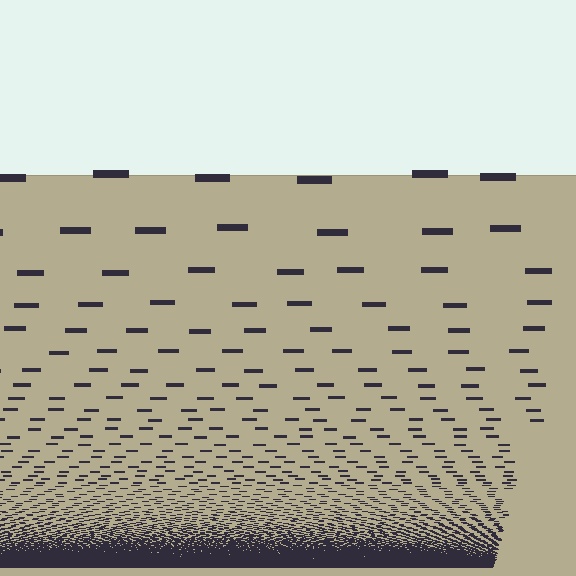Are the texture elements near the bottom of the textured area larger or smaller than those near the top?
Smaller. The gradient is inverted — elements near the bottom are smaller and denser.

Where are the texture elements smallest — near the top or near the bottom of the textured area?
Near the bottom.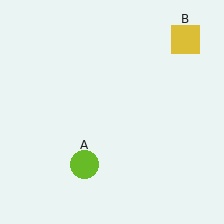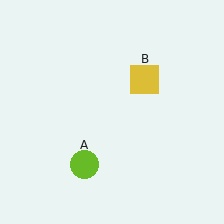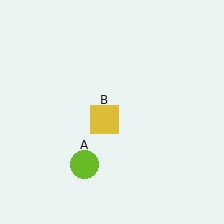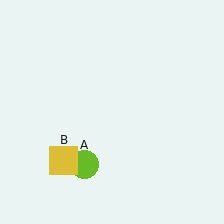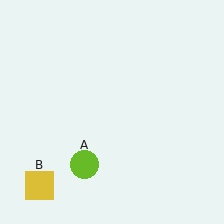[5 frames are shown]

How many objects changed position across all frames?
1 object changed position: yellow square (object B).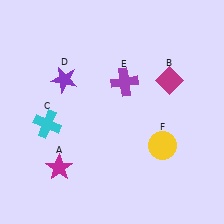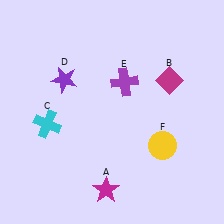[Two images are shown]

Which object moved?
The magenta star (A) moved right.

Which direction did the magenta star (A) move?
The magenta star (A) moved right.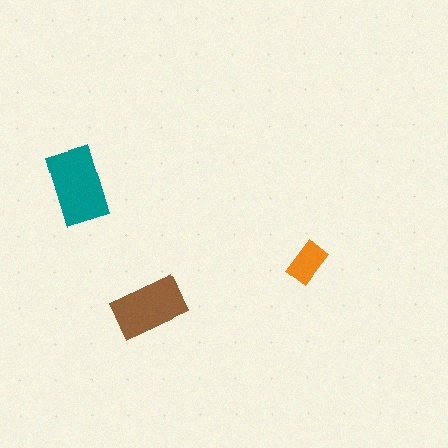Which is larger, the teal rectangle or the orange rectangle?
The teal one.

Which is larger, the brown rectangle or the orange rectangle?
The brown one.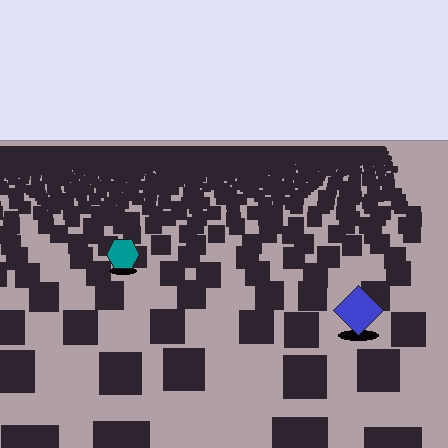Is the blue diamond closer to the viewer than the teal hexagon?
Yes. The blue diamond is closer — you can tell from the texture gradient: the ground texture is coarser near it.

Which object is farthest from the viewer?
The teal hexagon is farthest from the viewer. It appears smaller and the ground texture around it is denser.